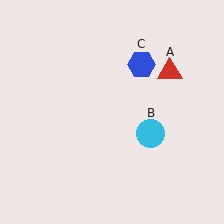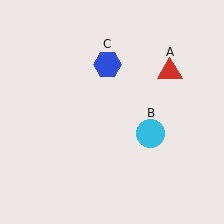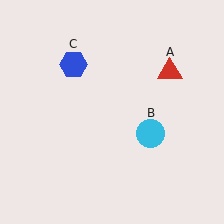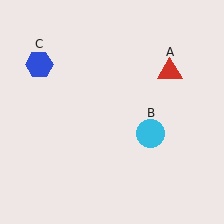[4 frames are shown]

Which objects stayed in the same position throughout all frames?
Red triangle (object A) and cyan circle (object B) remained stationary.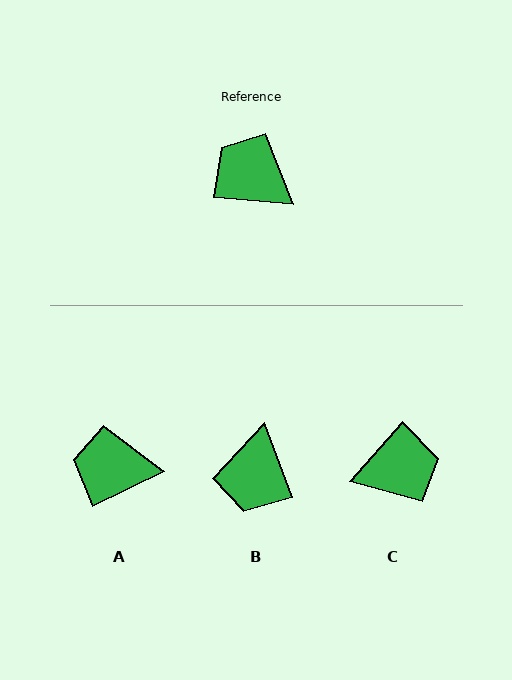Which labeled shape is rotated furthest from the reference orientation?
C, about 127 degrees away.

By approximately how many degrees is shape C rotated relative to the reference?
Approximately 127 degrees clockwise.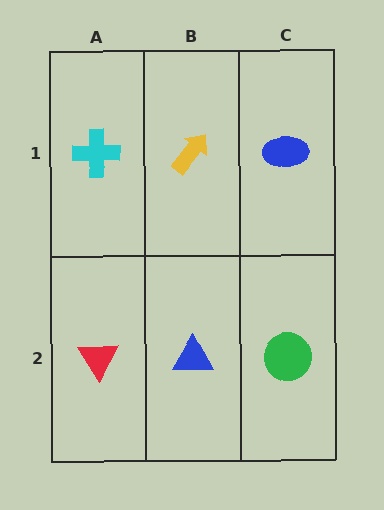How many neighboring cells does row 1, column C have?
2.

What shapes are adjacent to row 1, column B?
A blue triangle (row 2, column B), a cyan cross (row 1, column A), a blue ellipse (row 1, column C).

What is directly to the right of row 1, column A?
A yellow arrow.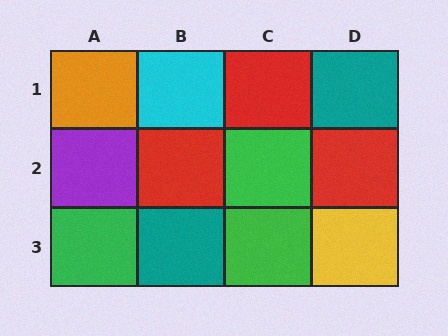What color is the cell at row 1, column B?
Cyan.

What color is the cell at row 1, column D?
Teal.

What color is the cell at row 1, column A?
Orange.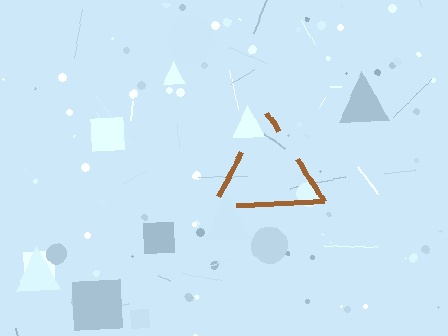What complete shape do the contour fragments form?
The contour fragments form a triangle.